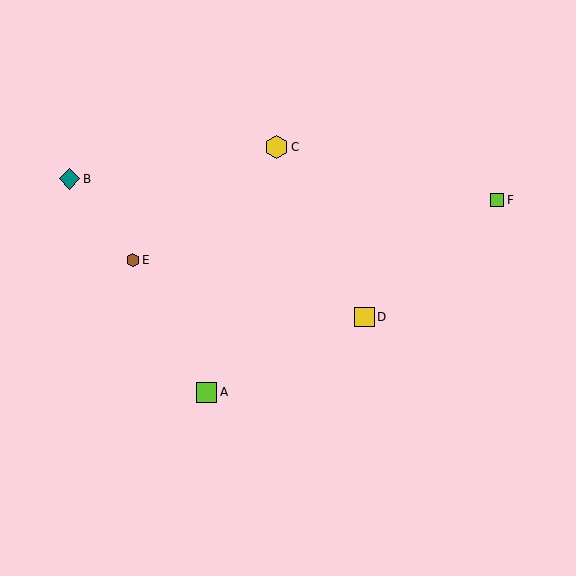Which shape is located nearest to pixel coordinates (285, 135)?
The yellow hexagon (labeled C) at (276, 147) is nearest to that location.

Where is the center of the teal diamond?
The center of the teal diamond is at (70, 179).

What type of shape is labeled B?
Shape B is a teal diamond.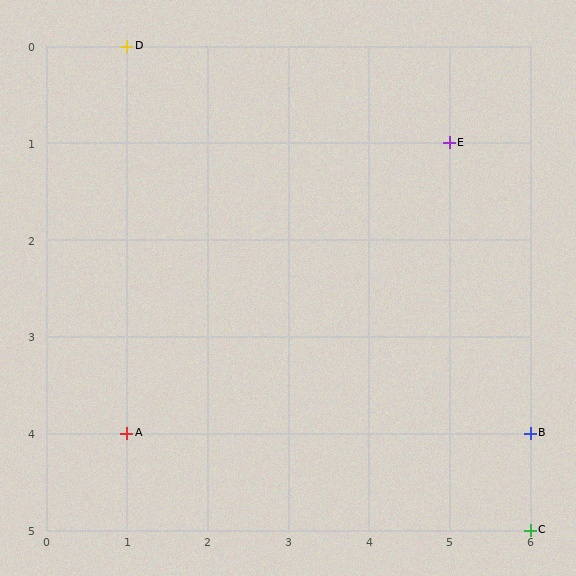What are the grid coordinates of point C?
Point C is at grid coordinates (6, 5).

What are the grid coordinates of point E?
Point E is at grid coordinates (5, 1).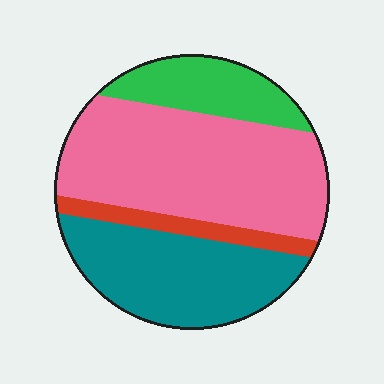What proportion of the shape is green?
Green covers around 15% of the shape.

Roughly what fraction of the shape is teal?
Teal takes up between a sixth and a third of the shape.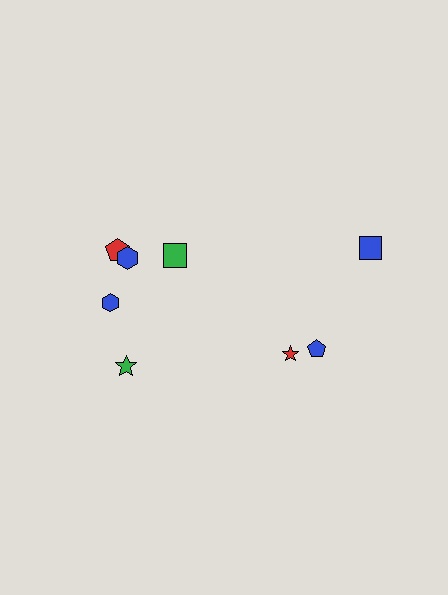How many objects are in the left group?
There are 5 objects.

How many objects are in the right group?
There are 3 objects.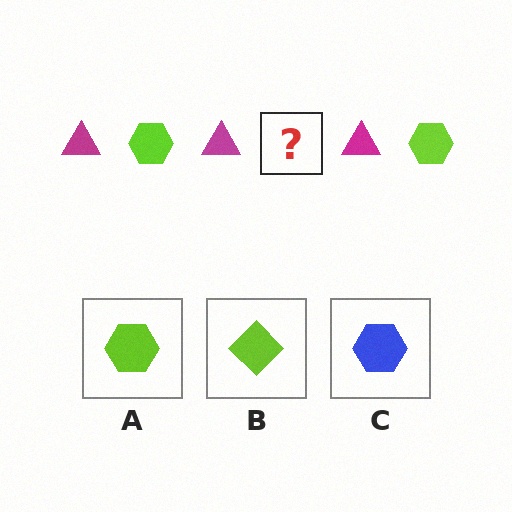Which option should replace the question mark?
Option A.